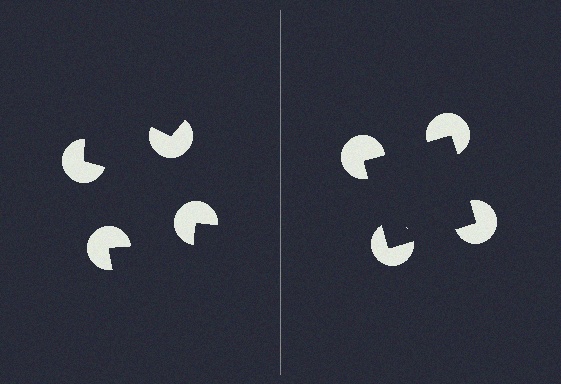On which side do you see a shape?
An illusory square appears on the right side. On the left side the wedge cuts are rotated, so no coherent shape forms.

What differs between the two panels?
The pac-man discs are positioned identically on both sides; only the wedge orientations differ. On the right they align to a square; on the left they are misaligned.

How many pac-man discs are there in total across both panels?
8 — 4 on each side.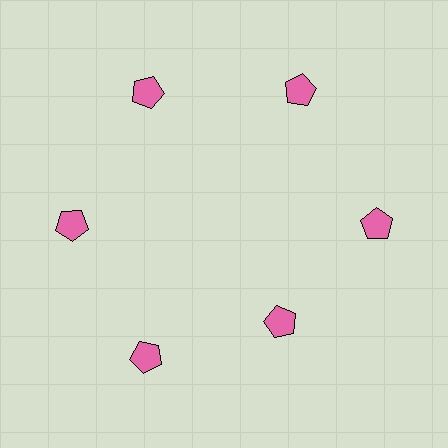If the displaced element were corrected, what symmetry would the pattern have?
It would have 6-fold rotational symmetry — the pattern would map onto itself every 60 degrees.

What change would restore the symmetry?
The symmetry would be restored by moving it outward, back onto the ring so that all 6 pentagons sit at equal angles and equal distance from the center.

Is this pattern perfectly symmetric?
No. The 6 pink pentagons are arranged in a ring, but one element near the 5 o'clock position is pulled inward toward the center, breaking the 6-fold rotational symmetry.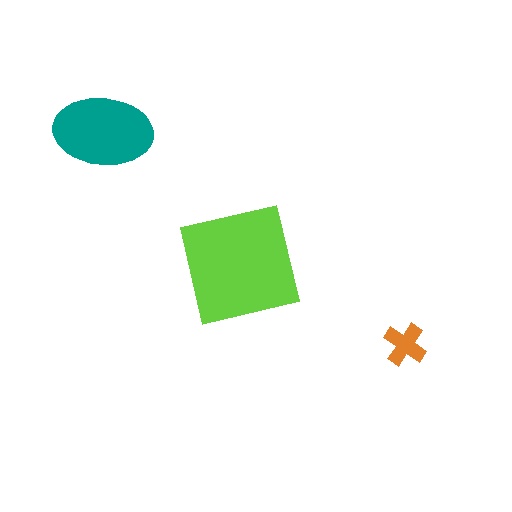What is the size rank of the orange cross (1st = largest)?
3rd.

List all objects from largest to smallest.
The lime square, the teal ellipse, the orange cross.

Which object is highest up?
The teal ellipse is topmost.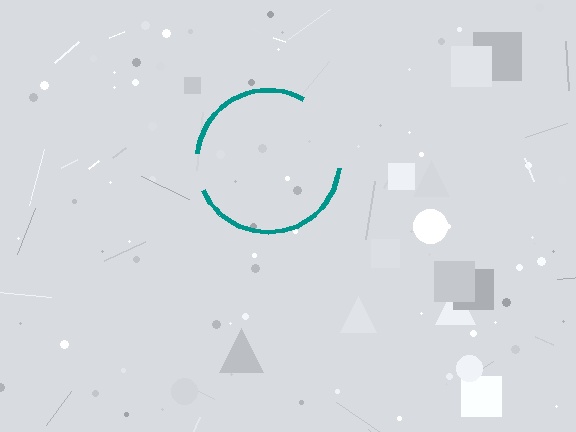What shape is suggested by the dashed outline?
The dashed outline suggests a circle.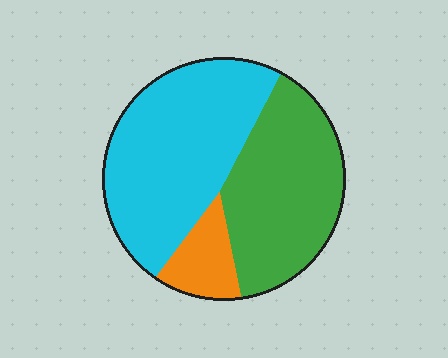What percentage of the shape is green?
Green covers about 40% of the shape.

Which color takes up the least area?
Orange, at roughly 10%.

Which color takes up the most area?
Cyan, at roughly 50%.